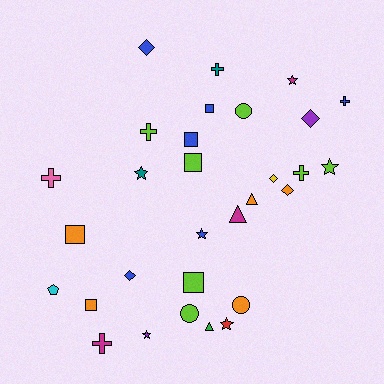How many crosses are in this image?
There are 6 crosses.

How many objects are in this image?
There are 30 objects.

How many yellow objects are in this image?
There is 1 yellow object.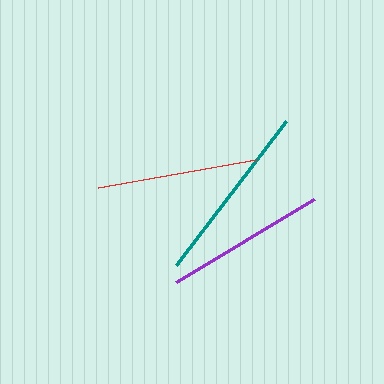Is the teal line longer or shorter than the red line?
The teal line is longer than the red line.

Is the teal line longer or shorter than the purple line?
The teal line is longer than the purple line.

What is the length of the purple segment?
The purple segment is approximately 161 pixels long.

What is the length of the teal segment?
The teal segment is approximately 180 pixels long.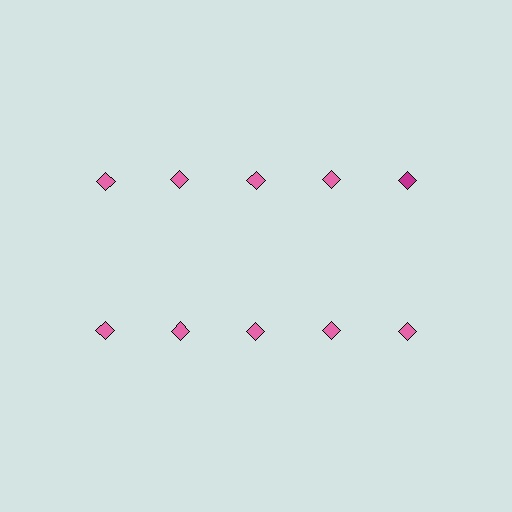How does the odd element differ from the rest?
It has a different color: magenta instead of pink.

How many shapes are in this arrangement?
There are 10 shapes arranged in a grid pattern.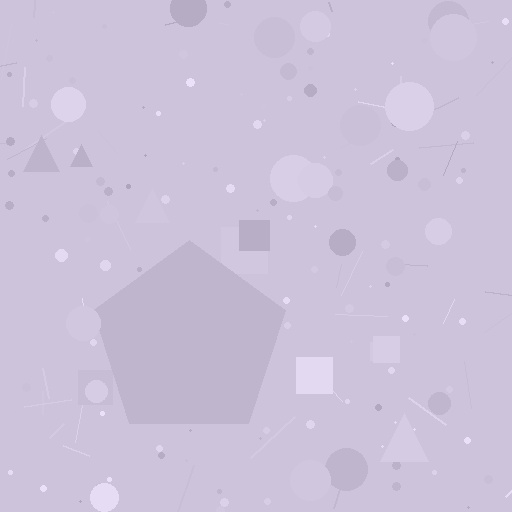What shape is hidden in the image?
A pentagon is hidden in the image.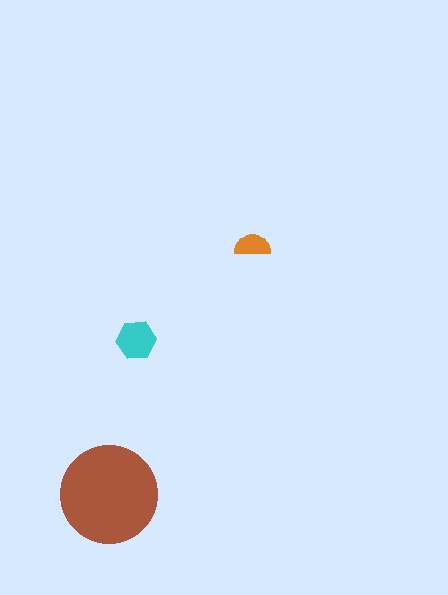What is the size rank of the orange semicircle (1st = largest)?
3rd.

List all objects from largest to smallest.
The brown circle, the cyan hexagon, the orange semicircle.